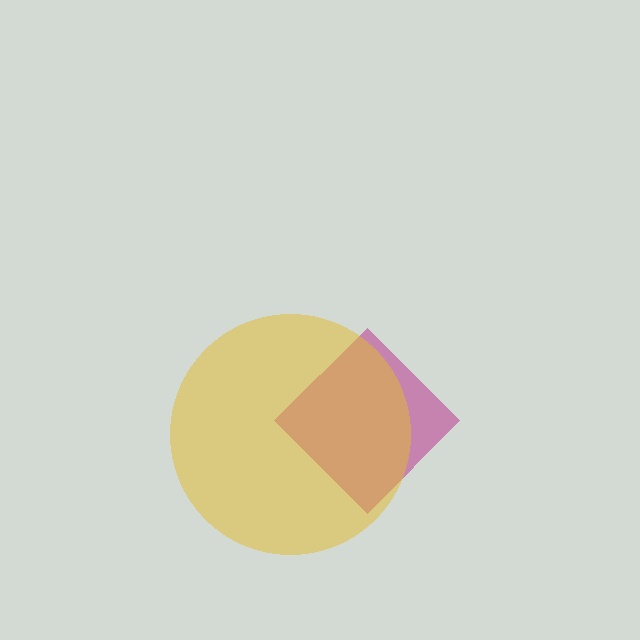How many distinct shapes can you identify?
There are 2 distinct shapes: a magenta diamond, a yellow circle.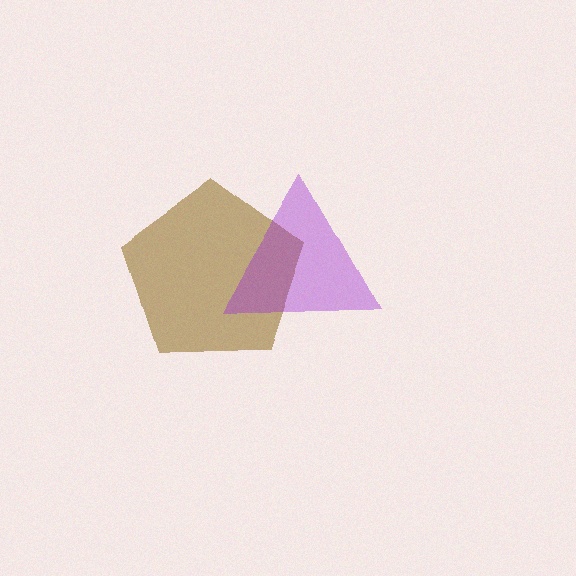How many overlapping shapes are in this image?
There are 2 overlapping shapes in the image.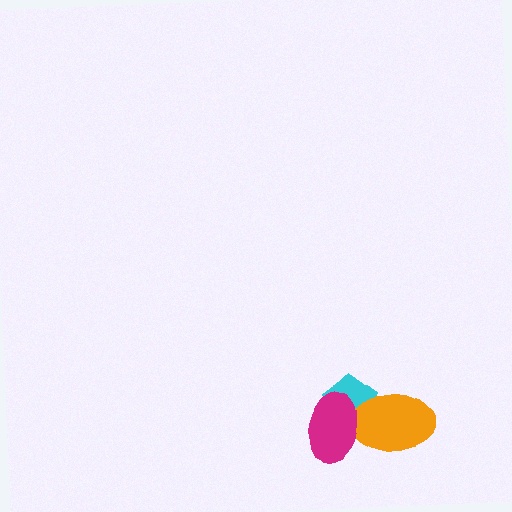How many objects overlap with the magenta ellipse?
2 objects overlap with the magenta ellipse.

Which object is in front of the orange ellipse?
The magenta ellipse is in front of the orange ellipse.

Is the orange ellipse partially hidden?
Yes, it is partially covered by another shape.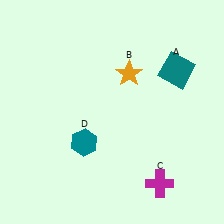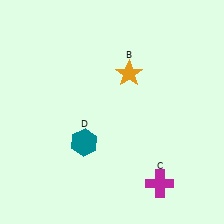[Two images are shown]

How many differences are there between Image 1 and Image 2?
There is 1 difference between the two images.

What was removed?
The teal square (A) was removed in Image 2.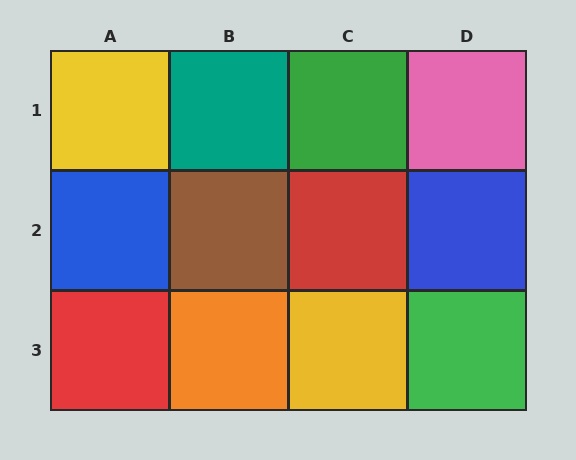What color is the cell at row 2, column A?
Blue.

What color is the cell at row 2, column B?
Brown.